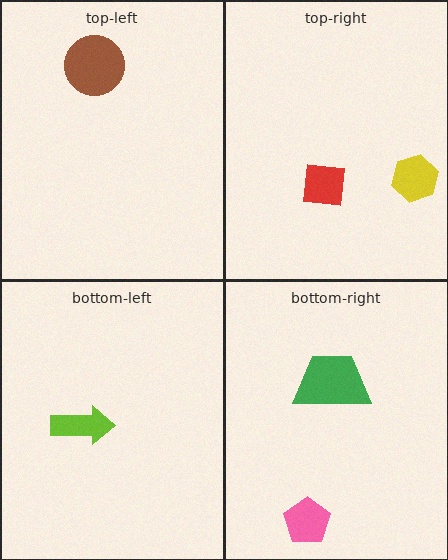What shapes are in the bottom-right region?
The pink pentagon, the green trapezoid.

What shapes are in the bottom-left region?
The lime arrow.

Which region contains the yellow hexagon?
The top-right region.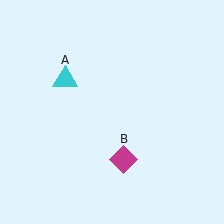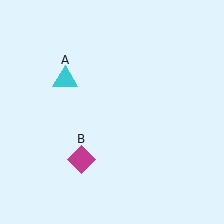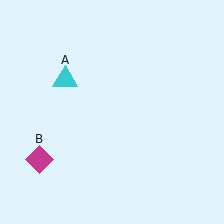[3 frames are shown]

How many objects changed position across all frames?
1 object changed position: magenta diamond (object B).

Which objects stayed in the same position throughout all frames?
Cyan triangle (object A) remained stationary.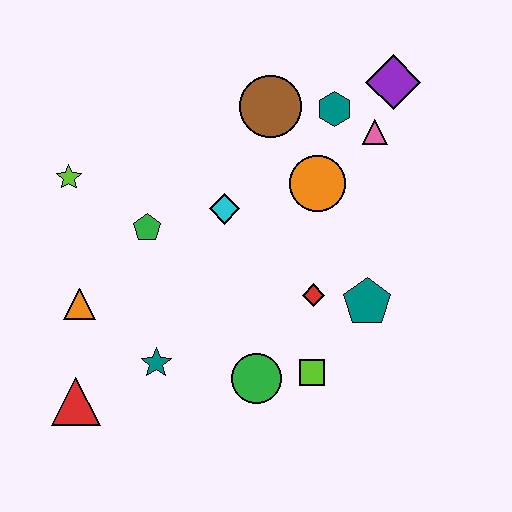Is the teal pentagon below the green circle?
No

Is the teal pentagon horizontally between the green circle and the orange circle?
No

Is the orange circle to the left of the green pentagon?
No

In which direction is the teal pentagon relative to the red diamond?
The teal pentagon is to the right of the red diamond.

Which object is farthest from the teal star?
The purple diamond is farthest from the teal star.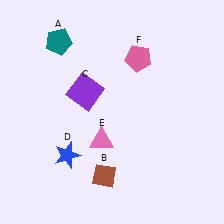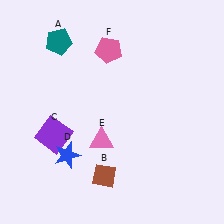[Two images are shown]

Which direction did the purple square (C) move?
The purple square (C) moved down.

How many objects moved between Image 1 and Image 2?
2 objects moved between the two images.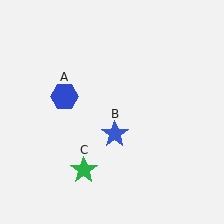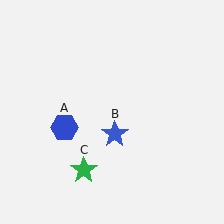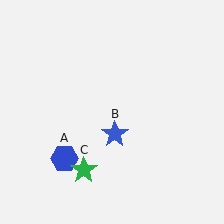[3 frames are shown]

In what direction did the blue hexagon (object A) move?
The blue hexagon (object A) moved down.